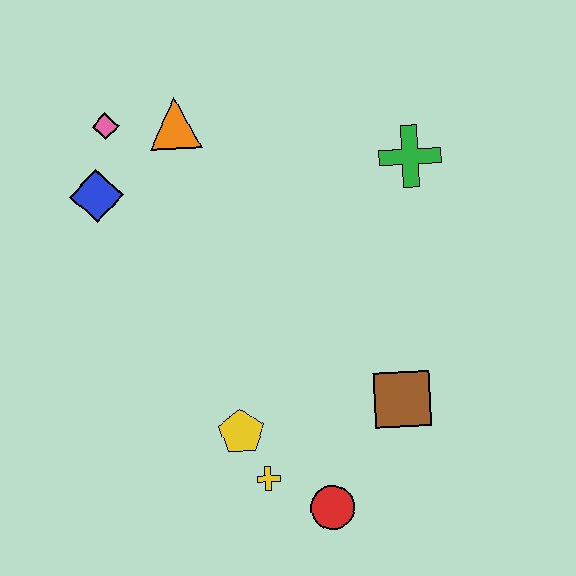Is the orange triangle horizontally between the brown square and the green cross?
No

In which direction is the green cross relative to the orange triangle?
The green cross is to the right of the orange triangle.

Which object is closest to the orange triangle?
The pink diamond is closest to the orange triangle.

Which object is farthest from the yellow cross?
The pink diamond is farthest from the yellow cross.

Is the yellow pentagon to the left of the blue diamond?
No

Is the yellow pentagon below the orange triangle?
Yes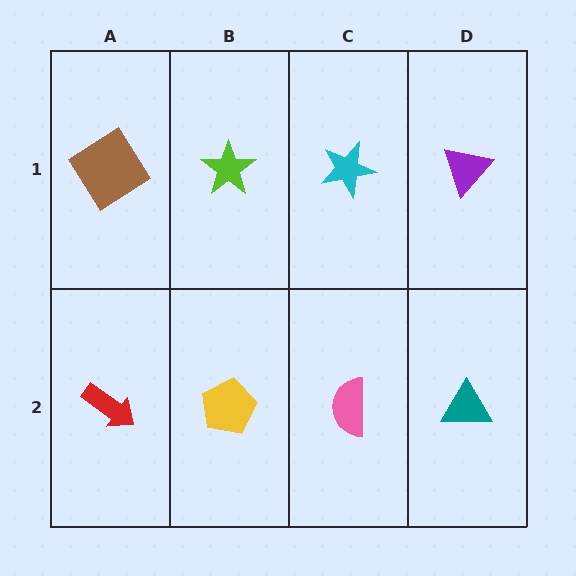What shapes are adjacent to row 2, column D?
A purple triangle (row 1, column D), a pink semicircle (row 2, column C).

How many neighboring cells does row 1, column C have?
3.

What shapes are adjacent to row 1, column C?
A pink semicircle (row 2, column C), a lime star (row 1, column B), a purple triangle (row 1, column D).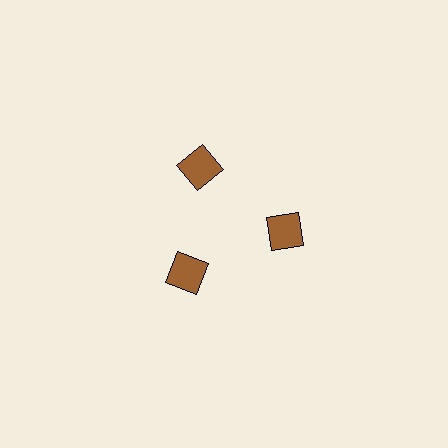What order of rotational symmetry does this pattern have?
This pattern has 3-fold rotational symmetry.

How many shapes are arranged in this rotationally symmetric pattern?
There are 3 shapes, arranged in 3 groups of 1.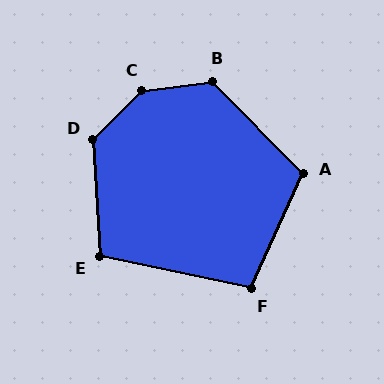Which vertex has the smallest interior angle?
F, at approximately 103 degrees.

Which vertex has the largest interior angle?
C, at approximately 144 degrees.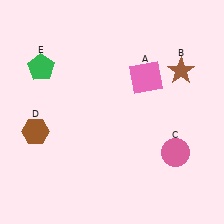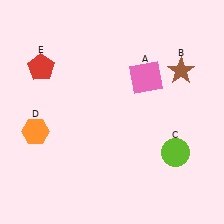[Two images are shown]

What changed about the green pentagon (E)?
In Image 1, E is green. In Image 2, it changed to red.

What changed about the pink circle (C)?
In Image 1, C is pink. In Image 2, it changed to lime.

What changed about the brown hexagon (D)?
In Image 1, D is brown. In Image 2, it changed to orange.